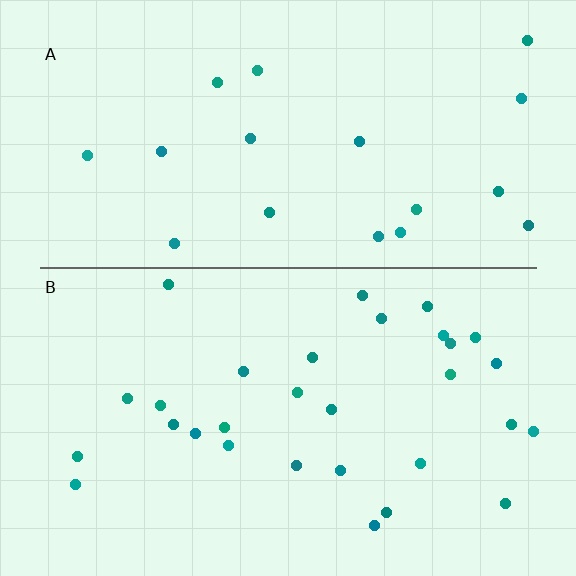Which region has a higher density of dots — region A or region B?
B (the bottom).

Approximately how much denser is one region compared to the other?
Approximately 1.6× — region B over region A.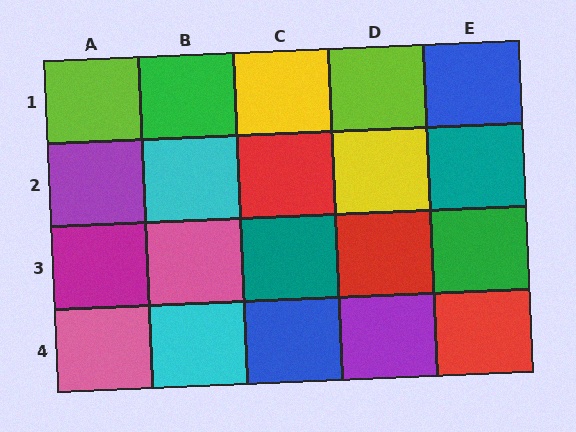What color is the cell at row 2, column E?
Teal.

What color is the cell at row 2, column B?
Cyan.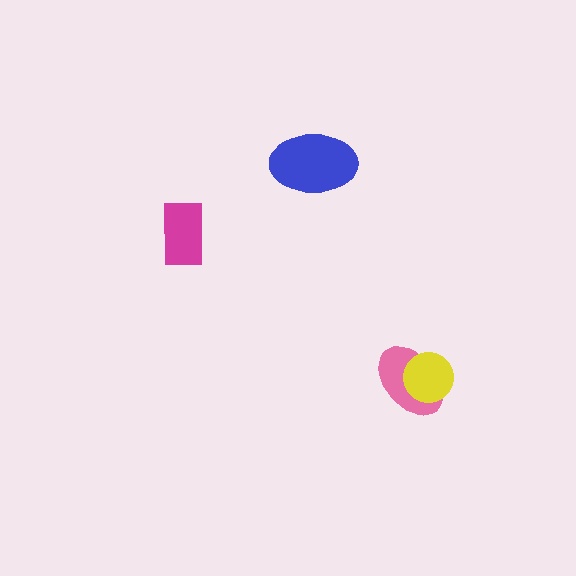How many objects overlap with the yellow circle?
1 object overlaps with the yellow circle.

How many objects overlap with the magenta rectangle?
0 objects overlap with the magenta rectangle.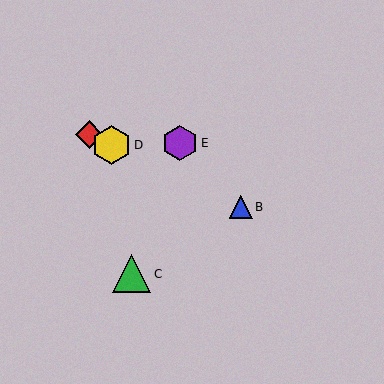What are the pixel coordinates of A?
Object A is at (89, 135).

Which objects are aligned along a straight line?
Objects A, B, D are aligned along a straight line.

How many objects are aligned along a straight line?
3 objects (A, B, D) are aligned along a straight line.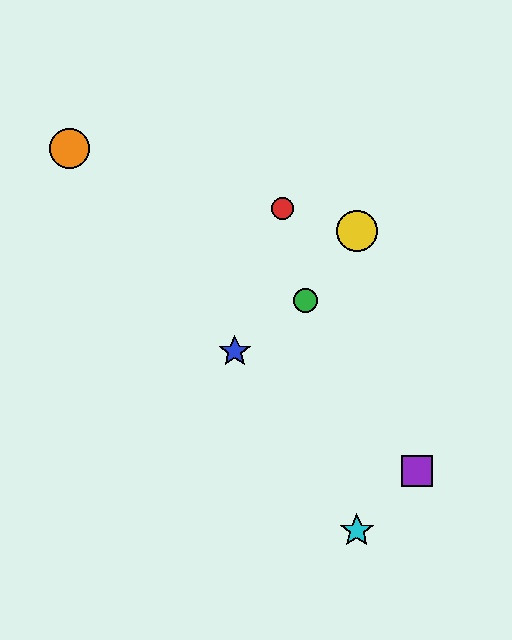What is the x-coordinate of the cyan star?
The cyan star is at x≈357.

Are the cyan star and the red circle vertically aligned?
No, the cyan star is at x≈357 and the red circle is at x≈283.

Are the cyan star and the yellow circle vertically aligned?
Yes, both are at x≈357.